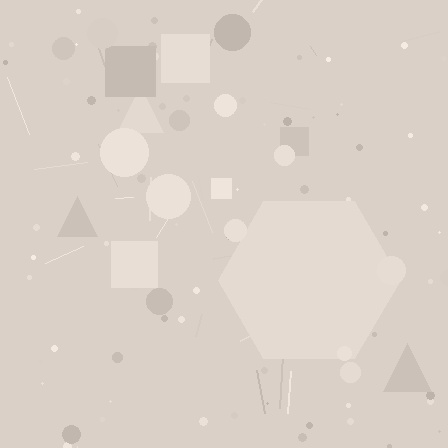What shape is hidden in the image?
A hexagon is hidden in the image.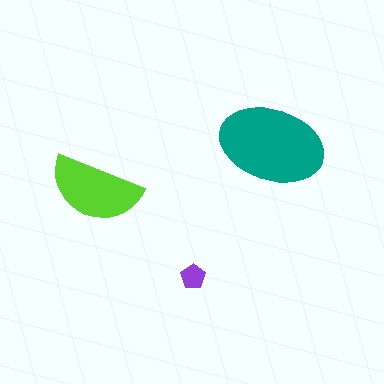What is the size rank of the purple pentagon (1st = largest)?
3rd.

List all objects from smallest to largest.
The purple pentagon, the lime semicircle, the teal ellipse.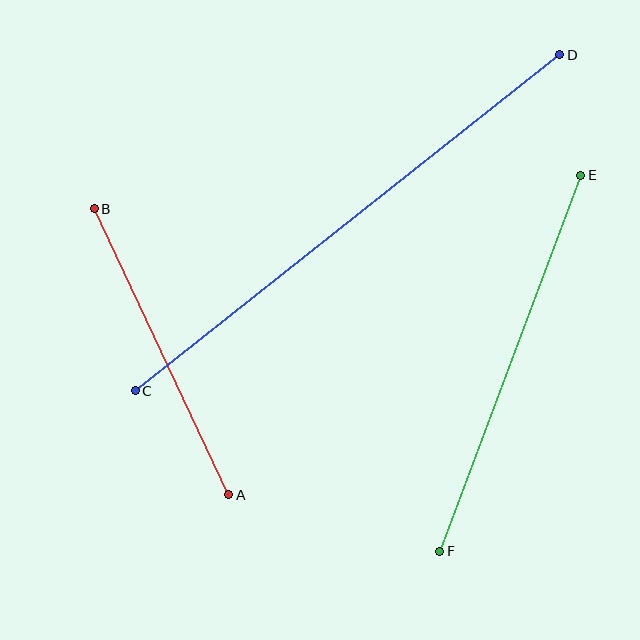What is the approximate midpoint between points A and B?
The midpoint is at approximately (161, 352) pixels.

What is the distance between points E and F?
The distance is approximately 402 pixels.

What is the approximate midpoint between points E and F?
The midpoint is at approximately (510, 363) pixels.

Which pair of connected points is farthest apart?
Points C and D are farthest apart.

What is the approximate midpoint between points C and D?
The midpoint is at approximately (347, 223) pixels.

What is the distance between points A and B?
The distance is approximately 316 pixels.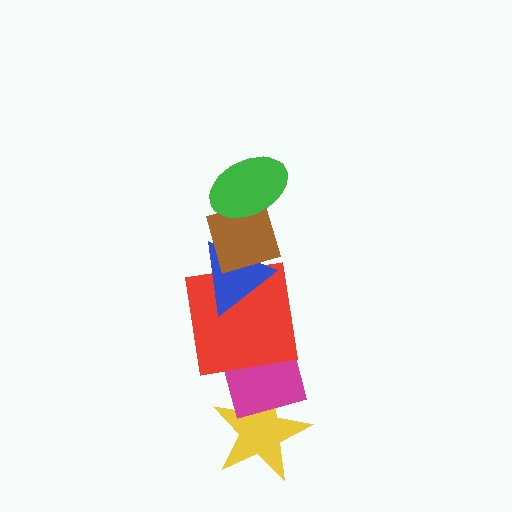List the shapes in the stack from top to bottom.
From top to bottom: the green ellipse, the brown diamond, the blue triangle, the red square, the magenta square, the yellow star.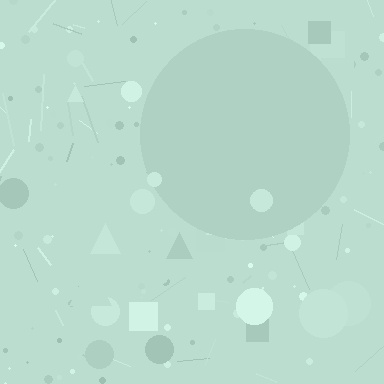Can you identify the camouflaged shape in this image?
The camouflaged shape is a circle.